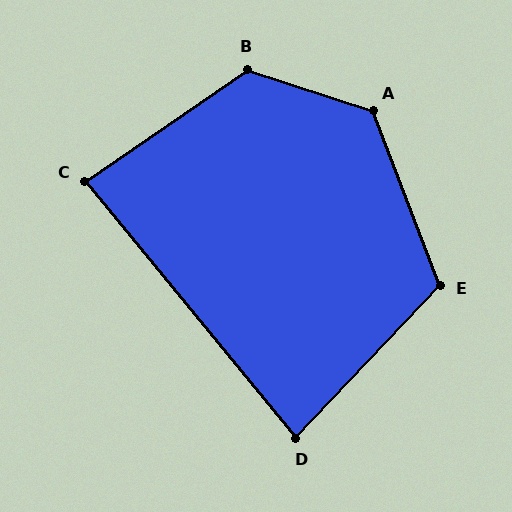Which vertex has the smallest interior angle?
D, at approximately 83 degrees.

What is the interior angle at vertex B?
Approximately 127 degrees (obtuse).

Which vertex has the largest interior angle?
A, at approximately 129 degrees.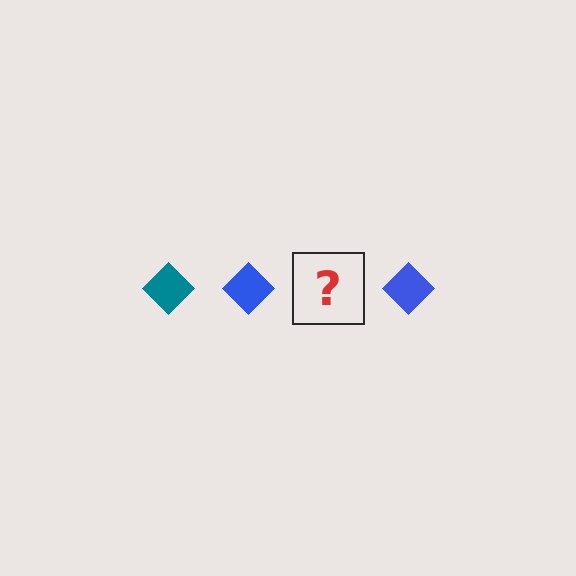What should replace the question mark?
The question mark should be replaced with a teal diamond.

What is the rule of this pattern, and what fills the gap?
The rule is that the pattern cycles through teal, blue diamonds. The gap should be filled with a teal diamond.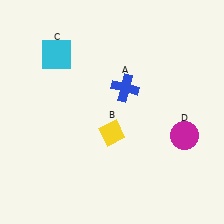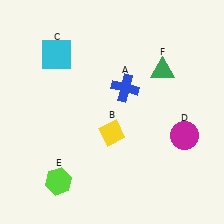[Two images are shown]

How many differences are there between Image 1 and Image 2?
There are 2 differences between the two images.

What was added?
A lime hexagon (E), a green triangle (F) were added in Image 2.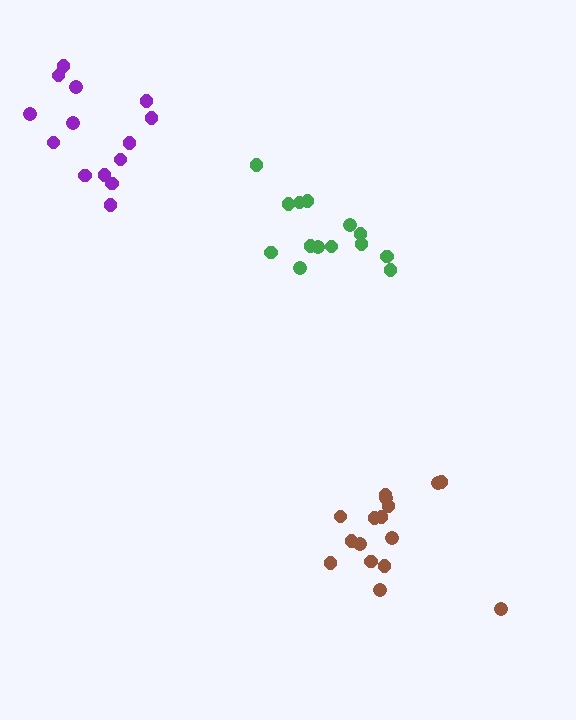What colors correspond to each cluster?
The clusters are colored: brown, purple, green.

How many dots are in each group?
Group 1: 16 dots, Group 2: 14 dots, Group 3: 14 dots (44 total).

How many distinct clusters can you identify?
There are 3 distinct clusters.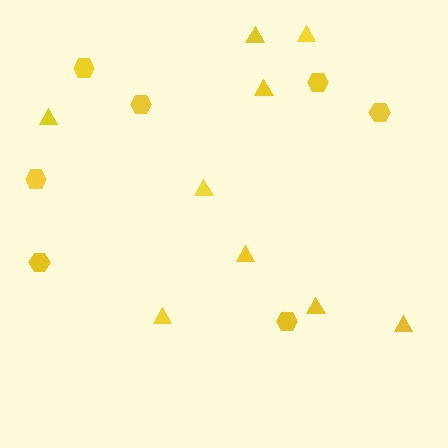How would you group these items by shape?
There are 2 groups: one group of triangles (9) and one group of hexagons (7).